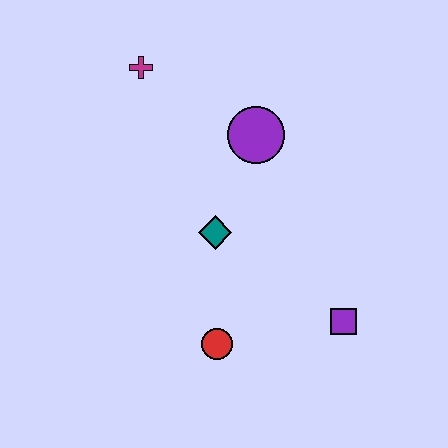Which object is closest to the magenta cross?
The purple circle is closest to the magenta cross.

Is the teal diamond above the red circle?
Yes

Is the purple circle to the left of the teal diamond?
No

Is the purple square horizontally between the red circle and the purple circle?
No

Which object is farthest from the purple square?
The magenta cross is farthest from the purple square.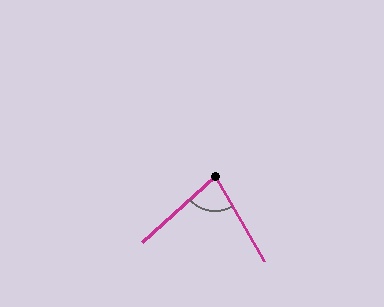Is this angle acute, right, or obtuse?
It is acute.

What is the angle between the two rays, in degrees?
Approximately 78 degrees.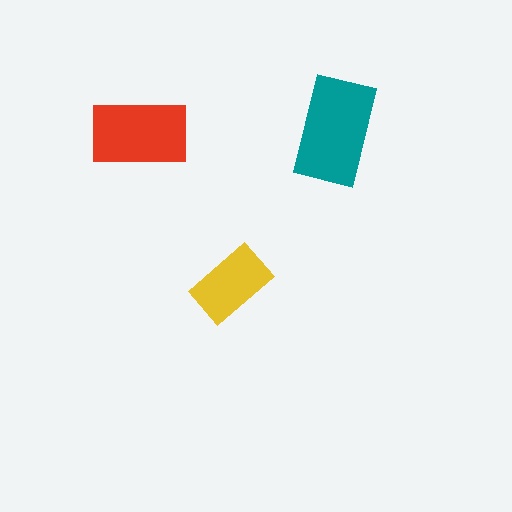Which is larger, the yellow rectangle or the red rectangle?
The red one.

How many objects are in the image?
There are 3 objects in the image.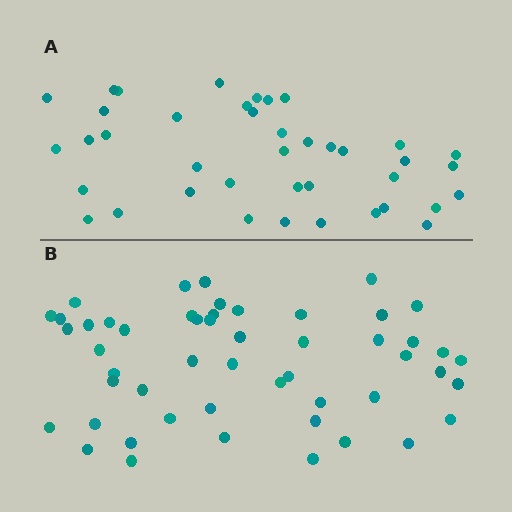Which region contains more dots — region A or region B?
Region B (the bottom region) has more dots.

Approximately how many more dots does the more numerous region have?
Region B has roughly 12 or so more dots than region A.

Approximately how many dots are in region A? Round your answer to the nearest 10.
About 40 dots.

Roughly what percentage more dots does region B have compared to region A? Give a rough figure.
About 30% more.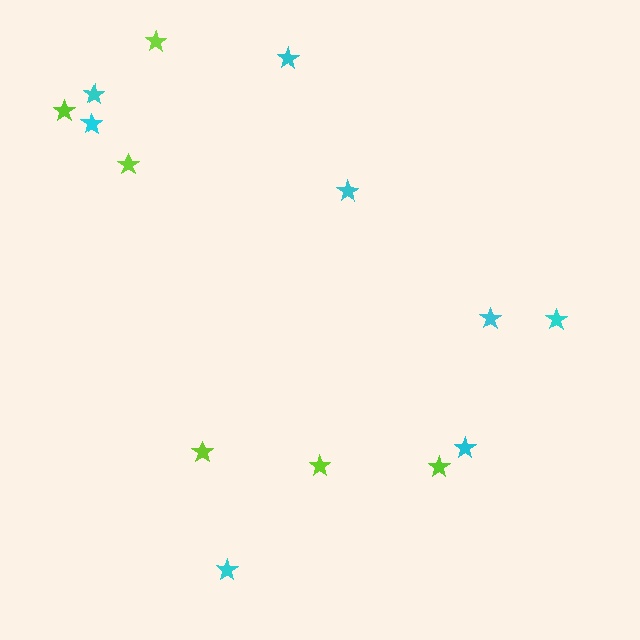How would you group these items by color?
There are 2 groups: one group of cyan stars (8) and one group of lime stars (6).